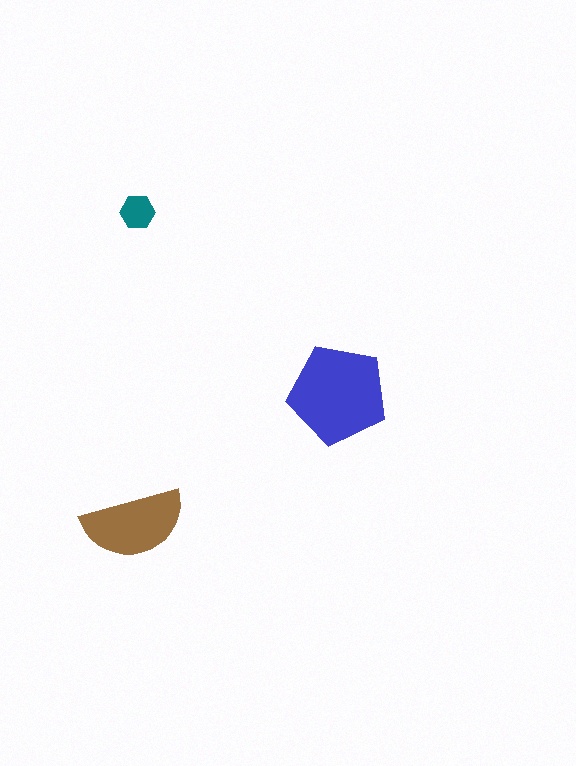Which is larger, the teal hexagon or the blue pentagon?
The blue pentagon.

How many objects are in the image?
There are 3 objects in the image.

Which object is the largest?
The blue pentagon.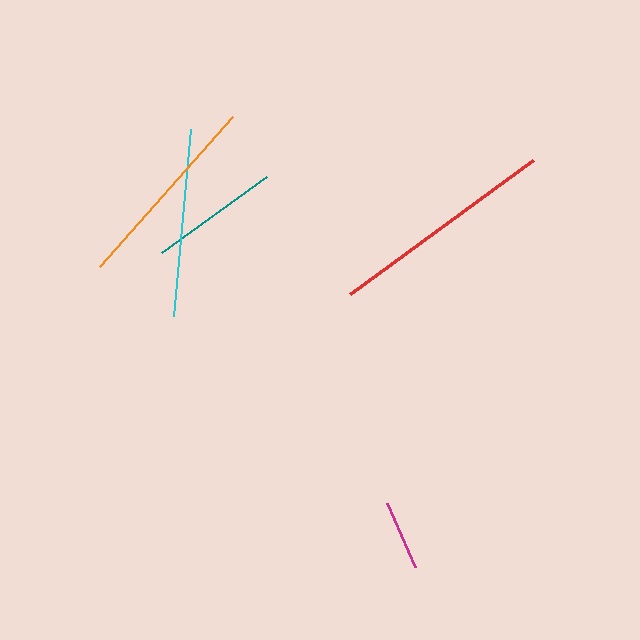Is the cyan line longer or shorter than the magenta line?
The cyan line is longer than the magenta line.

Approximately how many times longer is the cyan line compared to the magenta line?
The cyan line is approximately 2.7 times the length of the magenta line.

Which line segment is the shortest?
The magenta line is the shortest at approximately 70 pixels.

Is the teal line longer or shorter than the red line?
The red line is longer than the teal line.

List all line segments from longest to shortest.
From longest to shortest: red, orange, cyan, teal, magenta.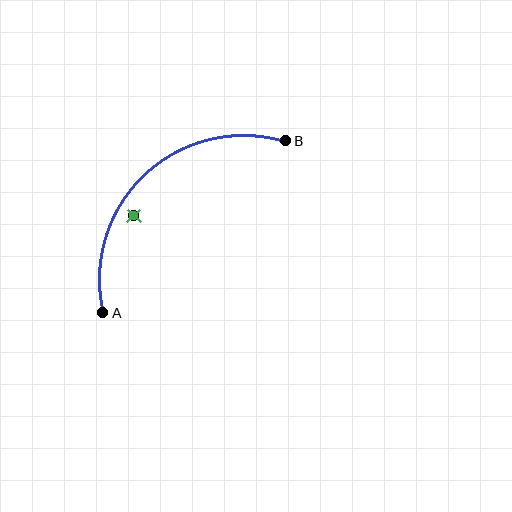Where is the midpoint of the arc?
The arc midpoint is the point on the curve farthest from the straight line joining A and B. It sits above and to the left of that line.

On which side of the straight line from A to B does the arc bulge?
The arc bulges above and to the left of the straight line connecting A and B.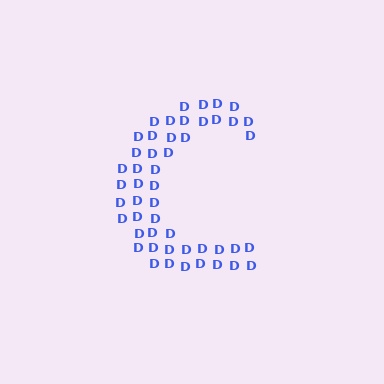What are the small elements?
The small elements are letter D's.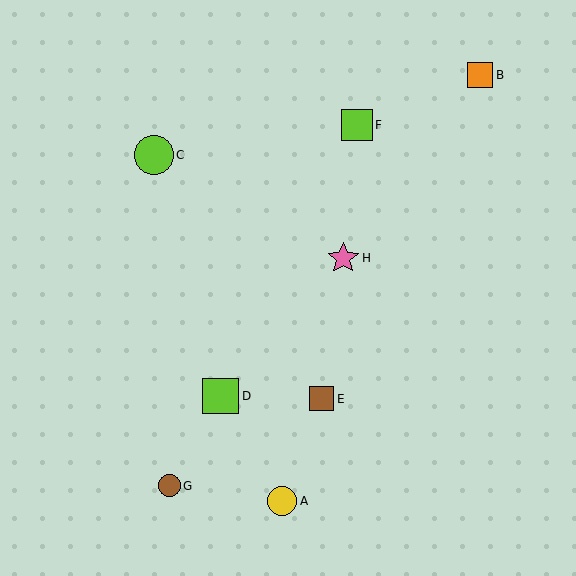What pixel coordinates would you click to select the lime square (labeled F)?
Click at (357, 125) to select the lime square F.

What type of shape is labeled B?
Shape B is an orange square.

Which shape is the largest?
The lime circle (labeled C) is the largest.